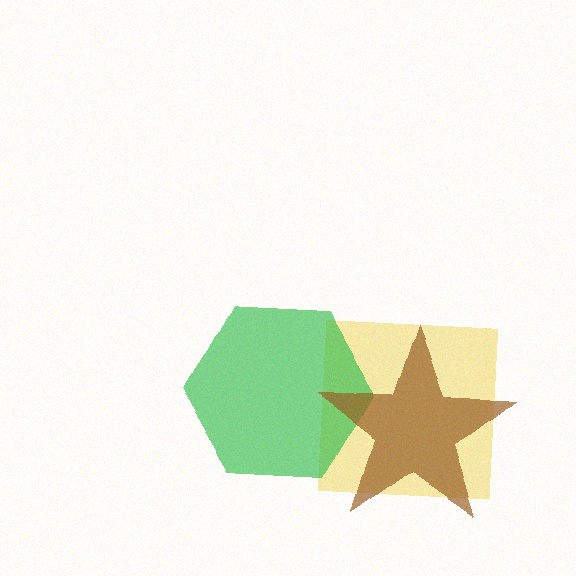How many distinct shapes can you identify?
There are 3 distinct shapes: a yellow square, a green hexagon, a brown star.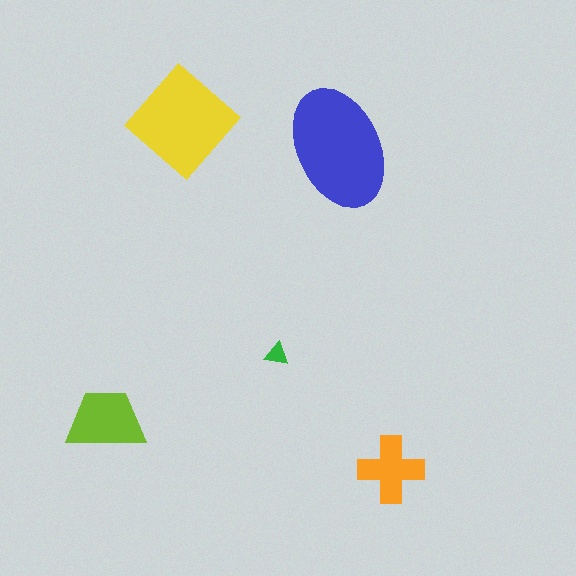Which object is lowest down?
The orange cross is bottommost.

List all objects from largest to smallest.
The blue ellipse, the yellow diamond, the lime trapezoid, the orange cross, the green triangle.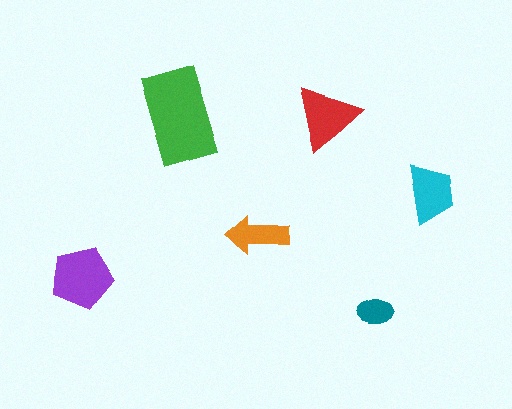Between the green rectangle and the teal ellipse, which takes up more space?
The green rectangle.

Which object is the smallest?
The teal ellipse.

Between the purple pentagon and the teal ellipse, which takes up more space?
The purple pentagon.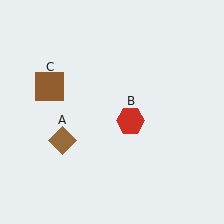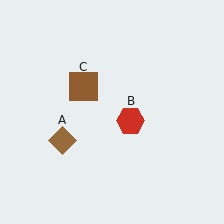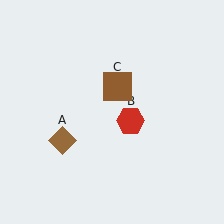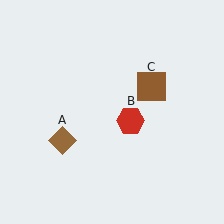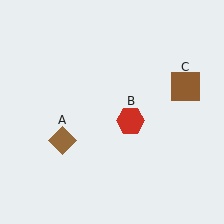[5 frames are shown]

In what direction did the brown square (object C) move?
The brown square (object C) moved right.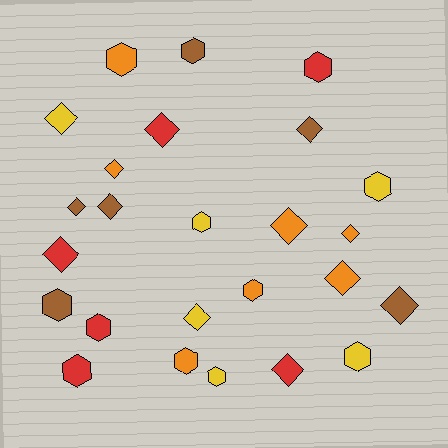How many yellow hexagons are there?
There are 4 yellow hexagons.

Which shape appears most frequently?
Diamond, with 13 objects.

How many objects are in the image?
There are 25 objects.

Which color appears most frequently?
Orange, with 7 objects.